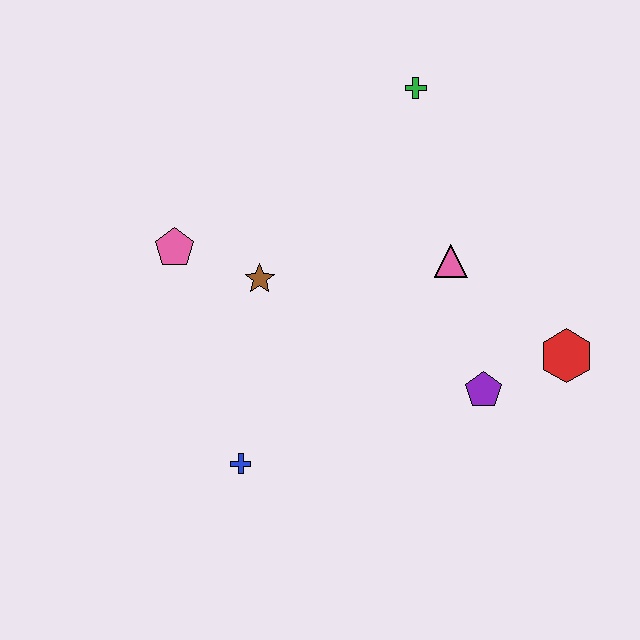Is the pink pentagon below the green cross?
Yes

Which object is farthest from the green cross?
The blue cross is farthest from the green cross.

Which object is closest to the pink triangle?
The purple pentagon is closest to the pink triangle.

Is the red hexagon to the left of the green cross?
No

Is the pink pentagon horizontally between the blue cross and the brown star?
No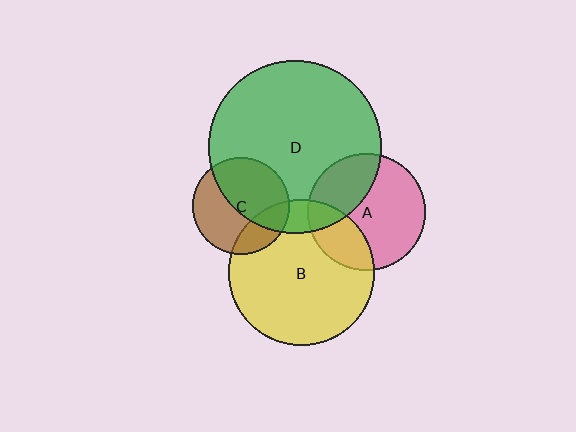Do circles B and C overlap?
Yes.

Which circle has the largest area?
Circle D (green).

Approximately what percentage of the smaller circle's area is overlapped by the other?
Approximately 25%.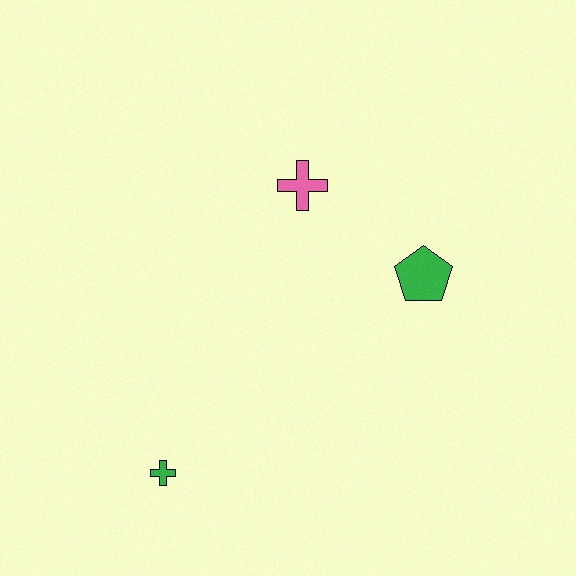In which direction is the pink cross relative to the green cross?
The pink cross is above the green cross.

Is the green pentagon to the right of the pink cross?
Yes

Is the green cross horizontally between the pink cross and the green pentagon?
No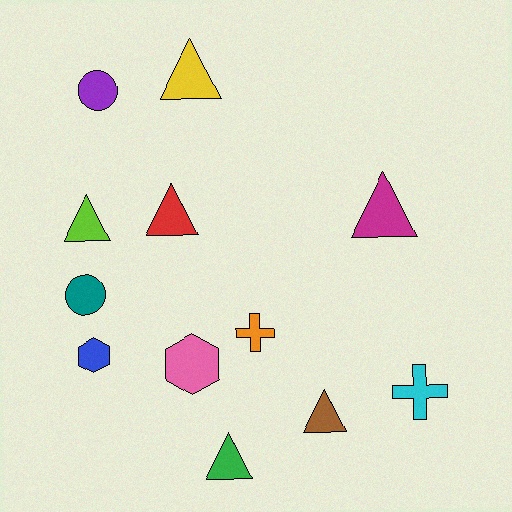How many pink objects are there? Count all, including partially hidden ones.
There is 1 pink object.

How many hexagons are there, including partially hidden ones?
There are 2 hexagons.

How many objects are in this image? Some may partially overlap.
There are 12 objects.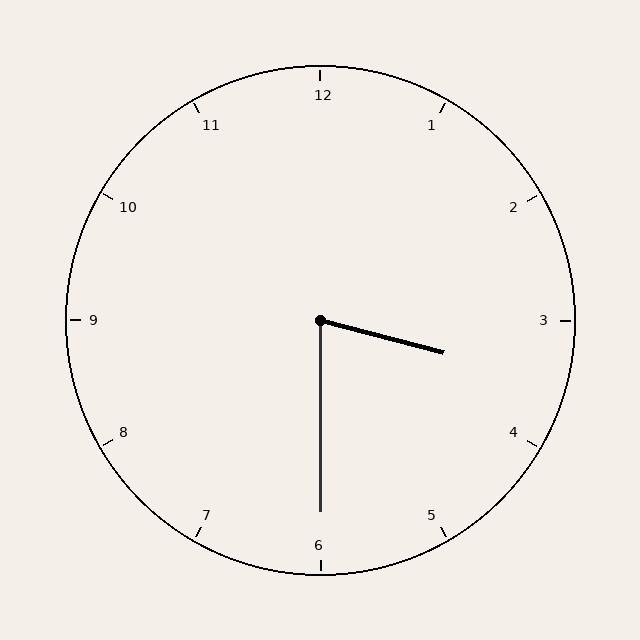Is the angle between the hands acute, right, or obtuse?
It is acute.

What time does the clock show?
3:30.